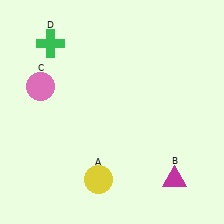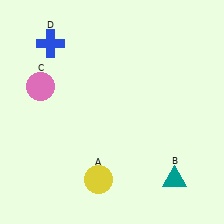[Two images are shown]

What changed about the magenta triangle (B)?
In Image 1, B is magenta. In Image 2, it changed to teal.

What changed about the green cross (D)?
In Image 1, D is green. In Image 2, it changed to blue.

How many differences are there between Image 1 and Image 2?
There are 2 differences between the two images.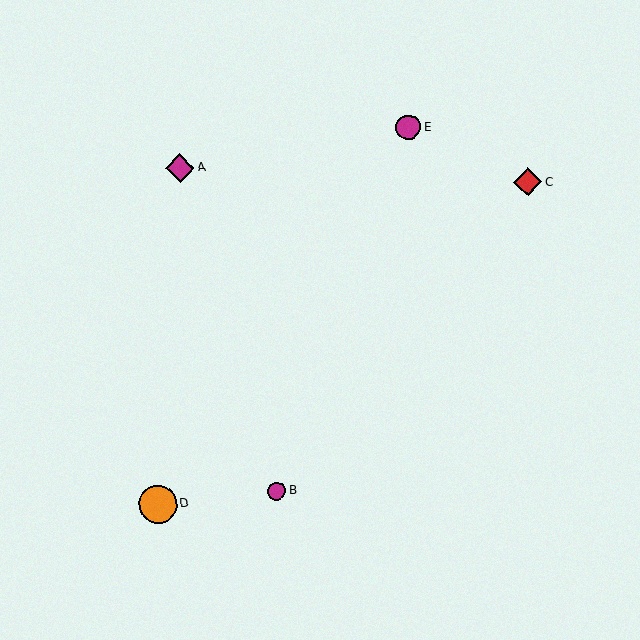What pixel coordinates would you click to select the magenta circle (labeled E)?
Click at (409, 127) to select the magenta circle E.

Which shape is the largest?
The orange circle (labeled D) is the largest.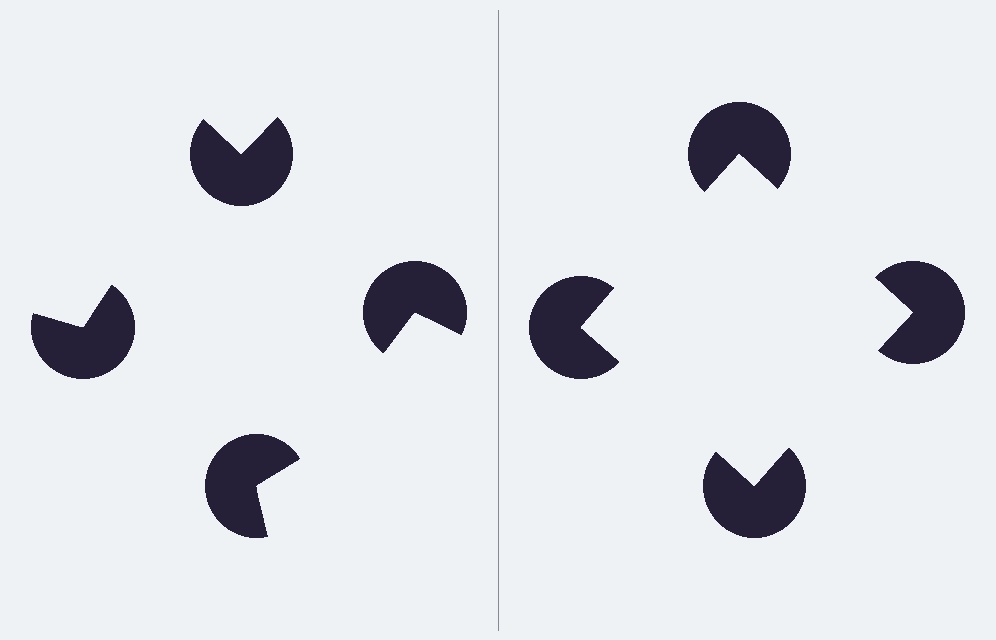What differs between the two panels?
The pac-man discs are positioned identically on both sides; only the wedge orientations differ. On the right they align to a square; on the left they are misaligned.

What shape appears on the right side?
An illusory square.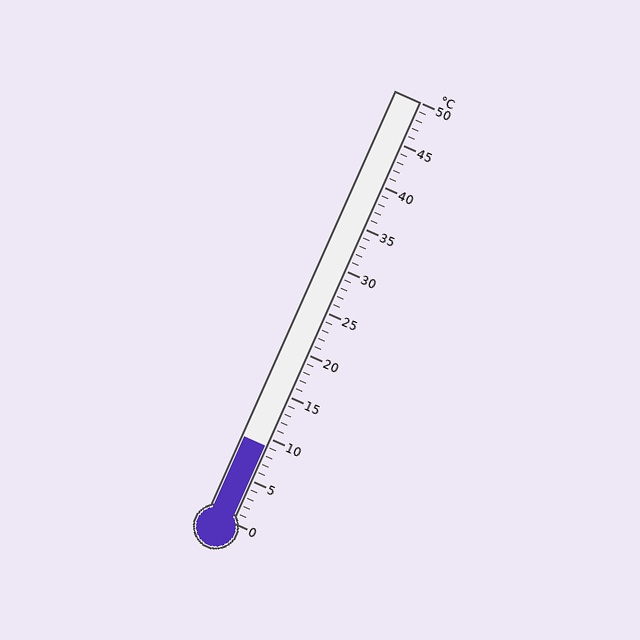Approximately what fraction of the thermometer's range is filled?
The thermometer is filled to approximately 20% of its range.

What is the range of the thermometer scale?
The thermometer scale ranges from 0°C to 50°C.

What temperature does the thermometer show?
The thermometer shows approximately 9°C.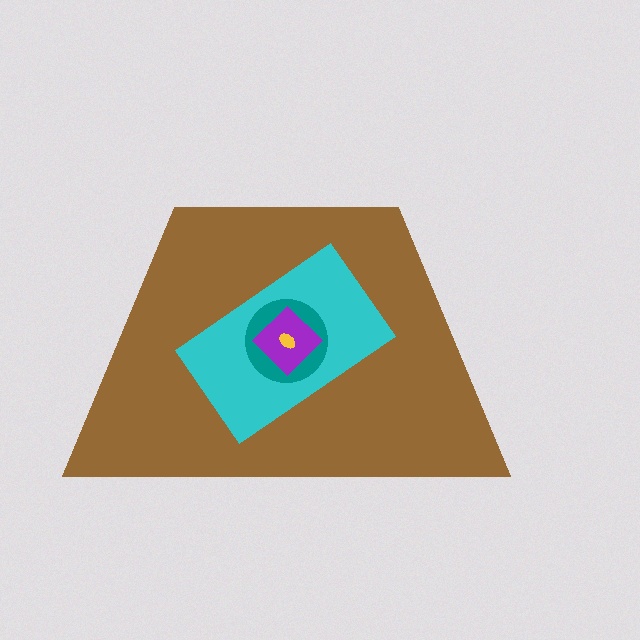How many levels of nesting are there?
5.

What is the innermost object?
The yellow ellipse.